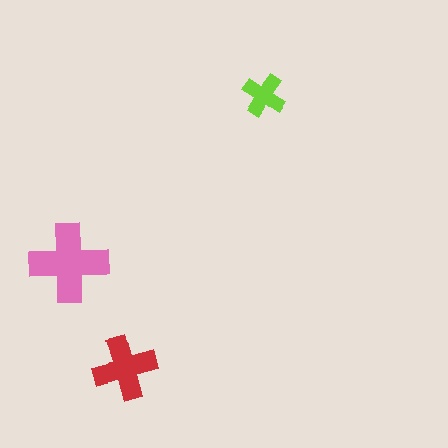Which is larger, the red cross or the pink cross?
The pink one.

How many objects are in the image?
There are 3 objects in the image.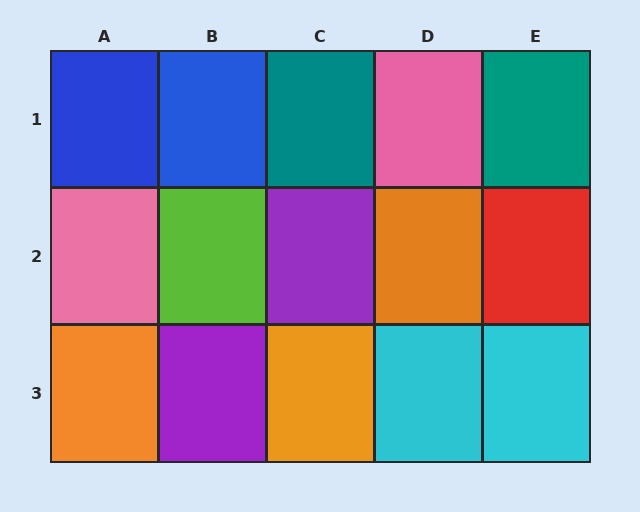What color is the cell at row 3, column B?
Purple.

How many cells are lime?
1 cell is lime.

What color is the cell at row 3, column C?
Orange.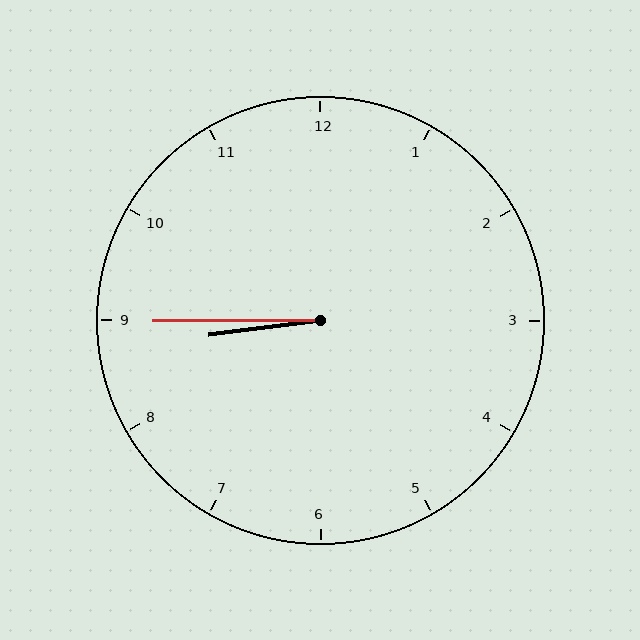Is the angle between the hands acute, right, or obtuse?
It is acute.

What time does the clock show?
8:45.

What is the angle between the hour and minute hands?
Approximately 8 degrees.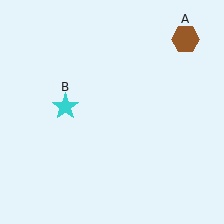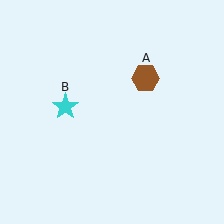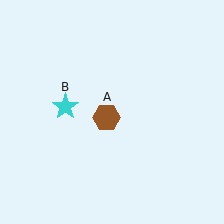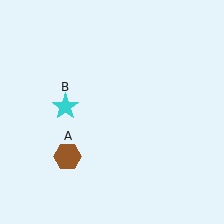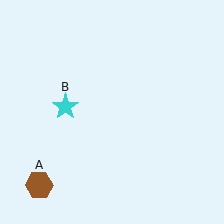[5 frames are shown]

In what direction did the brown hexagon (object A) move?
The brown hexagon (object A) moved down and to the left.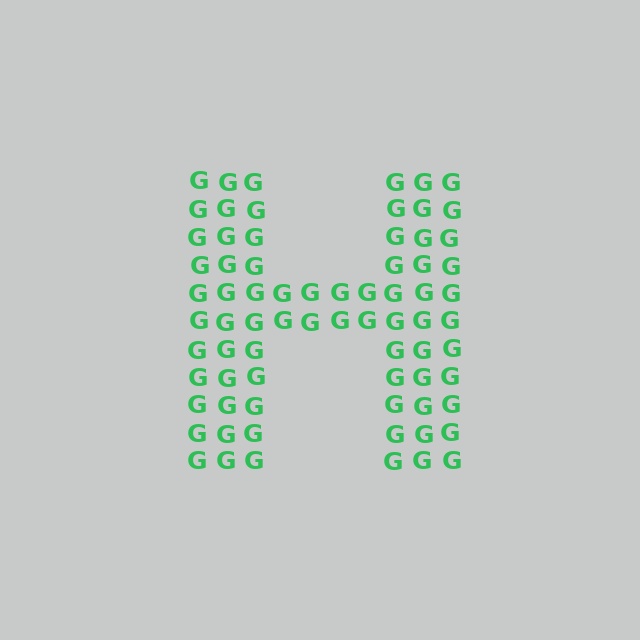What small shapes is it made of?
It is made of small letter G's.